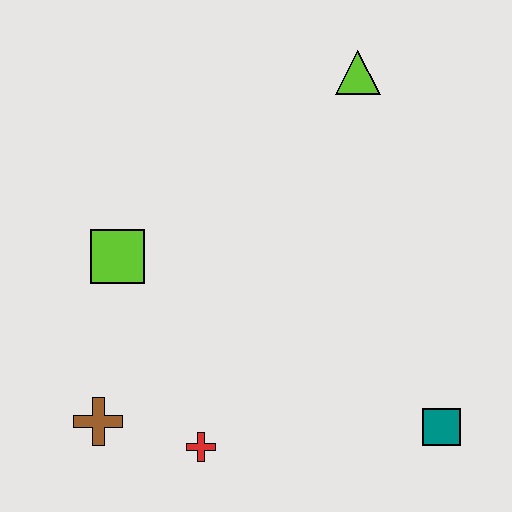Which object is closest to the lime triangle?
The lime square is closest to the lime triangle.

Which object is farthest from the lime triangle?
The brown cross is farthest from the lime triangle.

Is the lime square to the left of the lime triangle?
Yes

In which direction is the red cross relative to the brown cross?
The red cross is to the right of the brown cross.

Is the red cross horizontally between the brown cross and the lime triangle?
Yes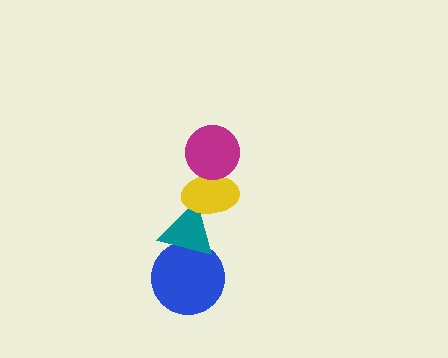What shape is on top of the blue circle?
The teal triangle is on top of the blue circle.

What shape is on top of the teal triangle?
The yellow ellipse is on top of the teal triangle.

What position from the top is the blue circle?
The blue circle is 4th from the top.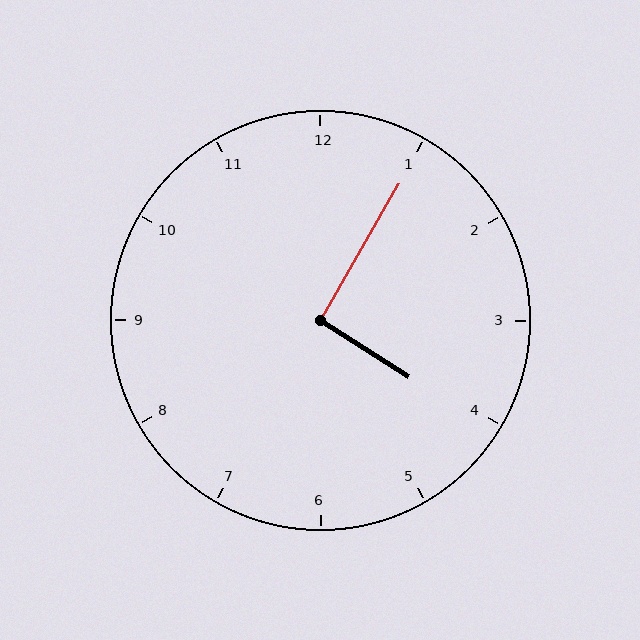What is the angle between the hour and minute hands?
Approximately 92 degrees.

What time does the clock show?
4:05.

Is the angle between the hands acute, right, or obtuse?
It is right.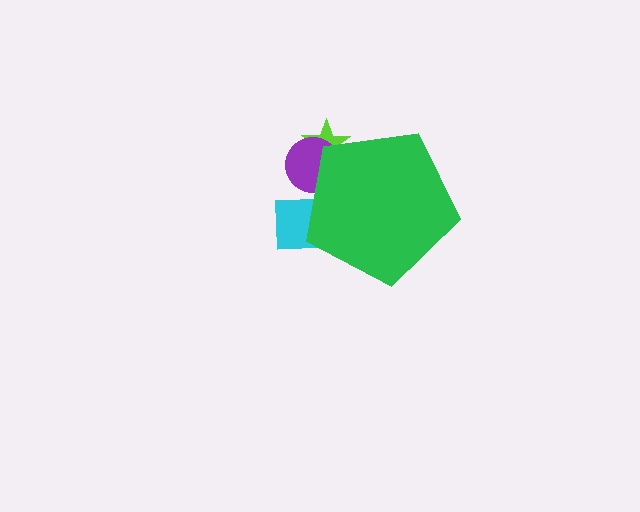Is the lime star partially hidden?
Yes, the lime star is partially hidden behind the green pentagon.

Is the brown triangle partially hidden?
Yes, the brown triangle is partially hidden behind the green pentagon.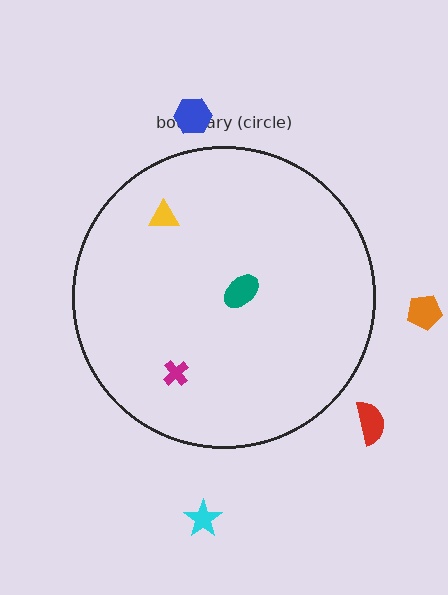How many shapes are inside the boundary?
3 inside, 4 outside.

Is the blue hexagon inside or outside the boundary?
Outside.